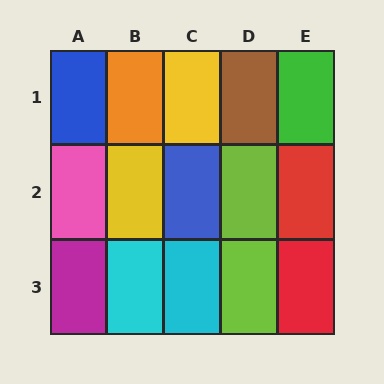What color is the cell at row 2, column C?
Blue.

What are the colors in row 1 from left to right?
Blue, orange, yellow, brown, green.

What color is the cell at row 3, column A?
Magenta.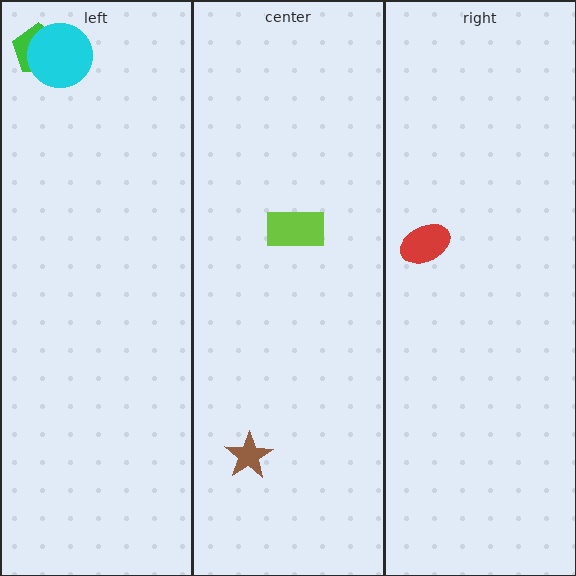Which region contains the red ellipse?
The right region.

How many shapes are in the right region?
1.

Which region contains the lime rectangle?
The center region.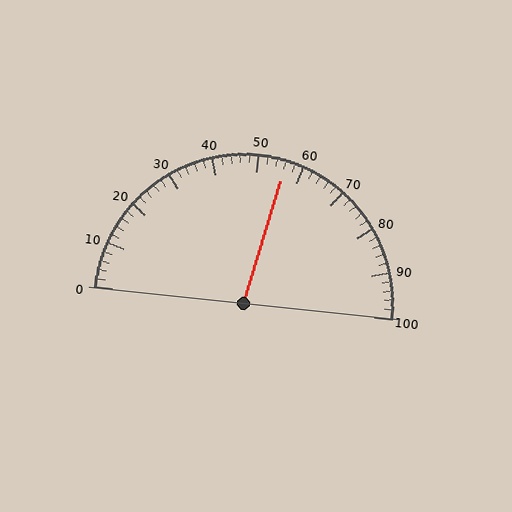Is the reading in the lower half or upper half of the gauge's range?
The reading is in the upper half of the range (0 to 100).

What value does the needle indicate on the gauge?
The needle indicates approximately 56.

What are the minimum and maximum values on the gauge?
The gauge ranges from 0 to 100.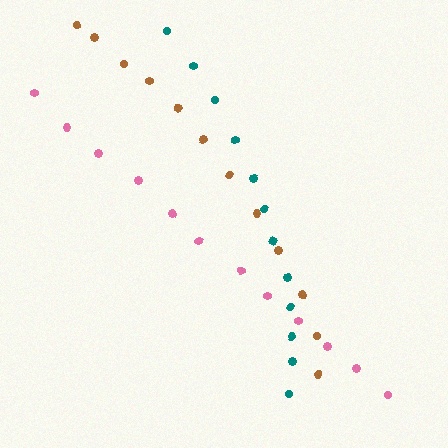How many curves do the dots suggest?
There are 3 distinct paths.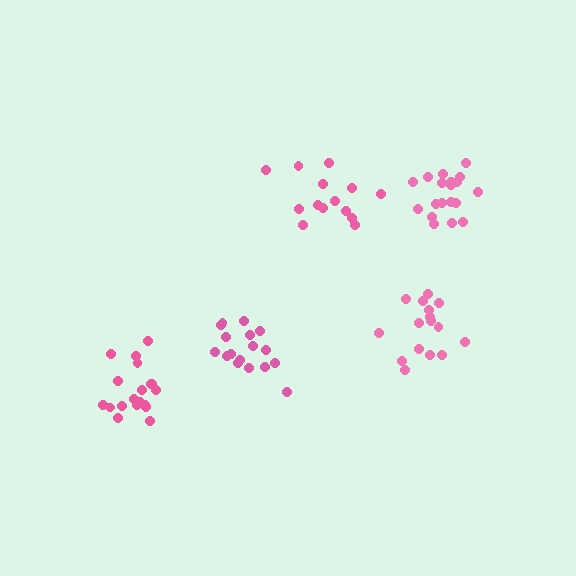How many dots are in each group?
Group 1: 19 dots, Group 2: 14 dots, Group 3: 16 dots, Group 4: 17 dots, Group 5: 19 dots (85 total).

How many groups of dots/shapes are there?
There are 5 groups.